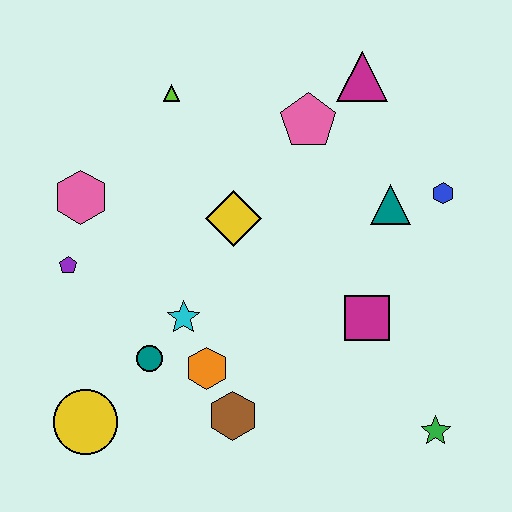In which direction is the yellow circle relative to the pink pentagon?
The yellow circle is below the pink pentagon.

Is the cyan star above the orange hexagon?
Yes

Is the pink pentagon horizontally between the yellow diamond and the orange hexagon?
No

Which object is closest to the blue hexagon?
The teal triangle is closest to the blue hexagon.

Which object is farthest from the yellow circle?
The magenta triangle is farthest from the yellow circle.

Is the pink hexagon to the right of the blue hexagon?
No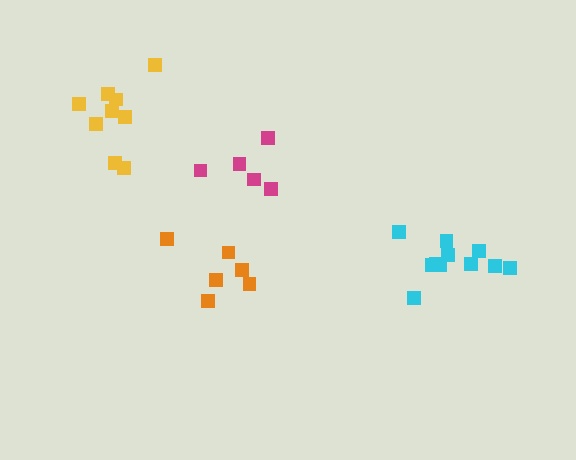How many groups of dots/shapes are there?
There are 4 groups.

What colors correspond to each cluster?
The clusters are colored: orange, cyan, magenta, yellow.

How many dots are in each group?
Group 1: 6 dots, Group 2: 11 dots, Group 3: 5 dots, Group 4: 9 dots (31 total).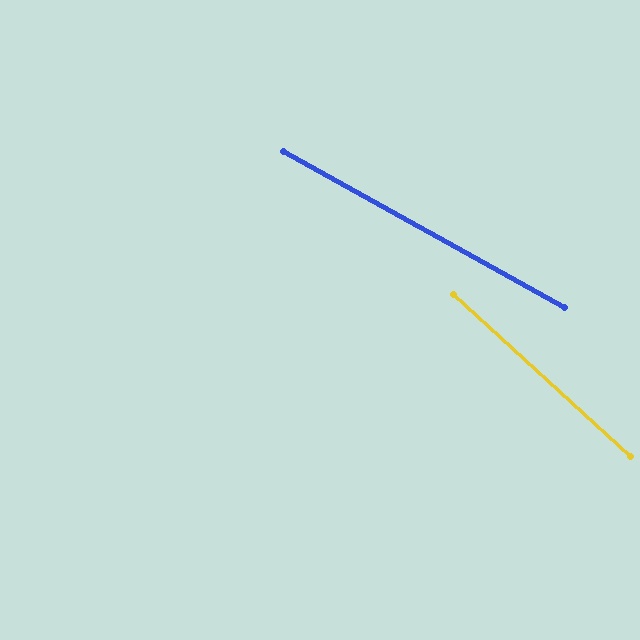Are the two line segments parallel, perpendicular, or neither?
Neither parallel nor perpendicular — they differ by about 13°.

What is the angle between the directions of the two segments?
Approximately 13 degrees.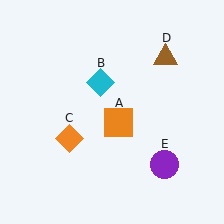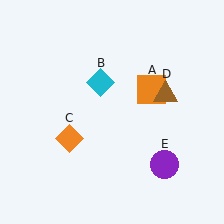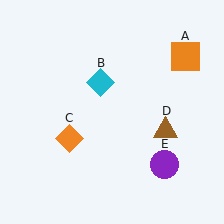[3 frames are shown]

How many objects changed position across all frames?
2 objects changed position: orange square (object A), brown triangle (object D).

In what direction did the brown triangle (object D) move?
The brown triangle (object D) moved down.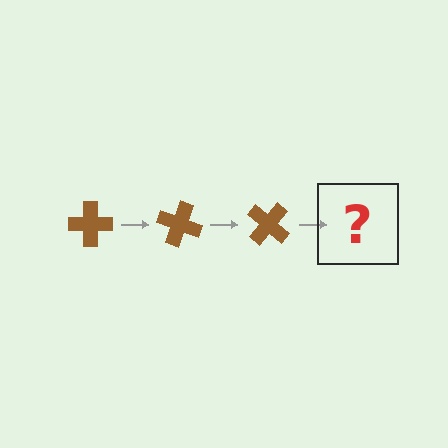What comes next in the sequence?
The next element should be a brown cross rotated 60 degrees.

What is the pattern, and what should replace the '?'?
The pattern is that the cross rotates 20 degrees each step. The '?' should be a brown cross rotated 60 degrees.